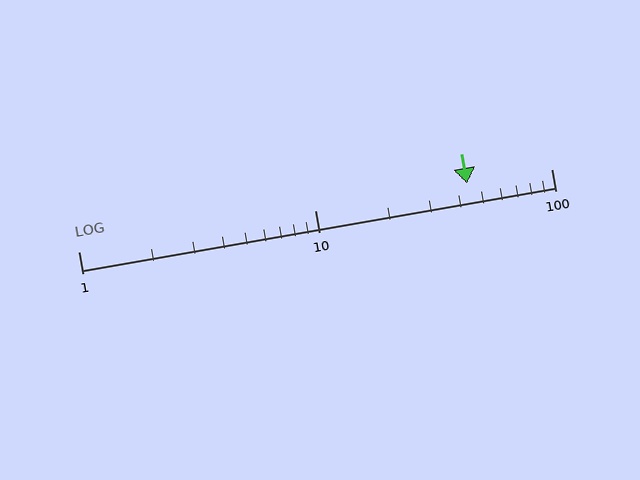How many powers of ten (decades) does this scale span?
The scale spans 2 decades, from 1 to 100.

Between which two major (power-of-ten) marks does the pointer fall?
The pointer is between 10 and 100.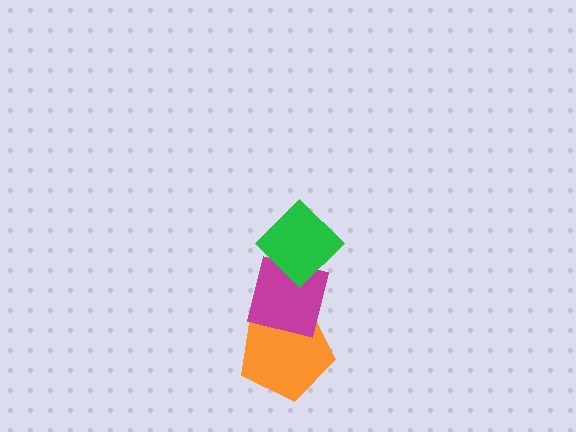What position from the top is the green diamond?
The green diamond is 1st from the top.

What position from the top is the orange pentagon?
The orange pentagon is 3rd from the top.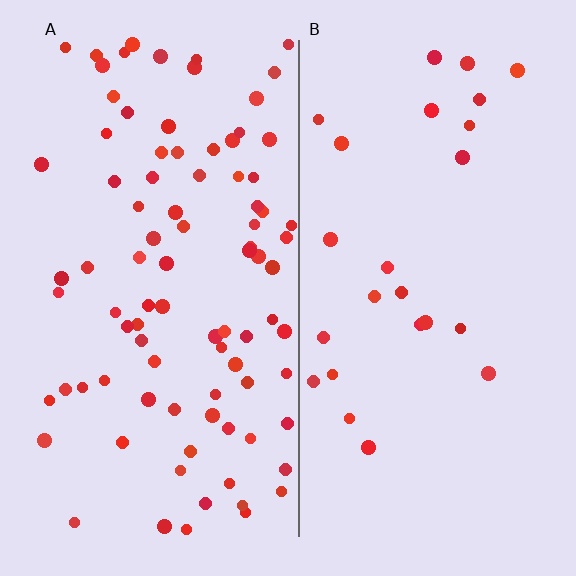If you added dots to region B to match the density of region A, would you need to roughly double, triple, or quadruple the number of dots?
Approximately quadruple.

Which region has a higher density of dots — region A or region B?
A (the left).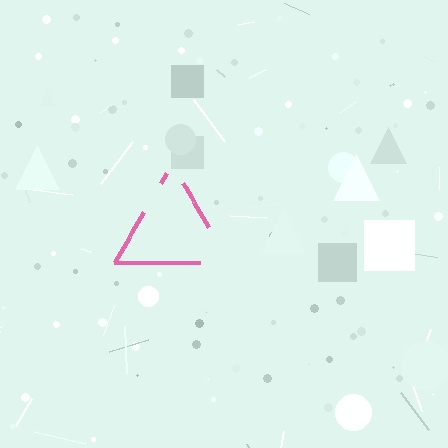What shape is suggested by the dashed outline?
The dashed outline suggests a triangle.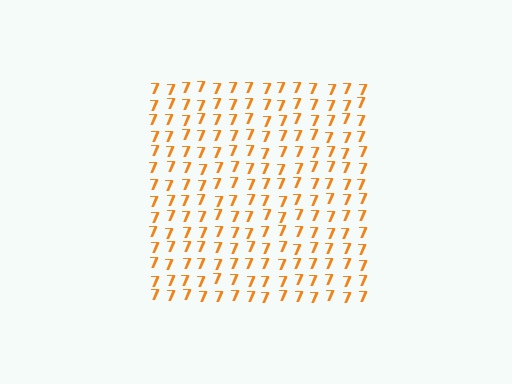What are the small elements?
The small elements are digit 7's.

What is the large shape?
The large shape is a square.